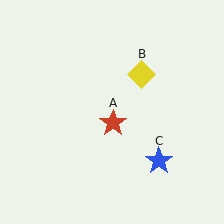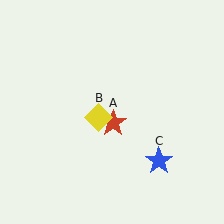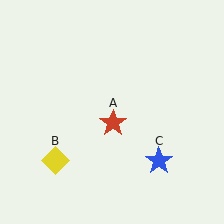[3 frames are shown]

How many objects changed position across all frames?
1 object changed position: yellow diamond (object B).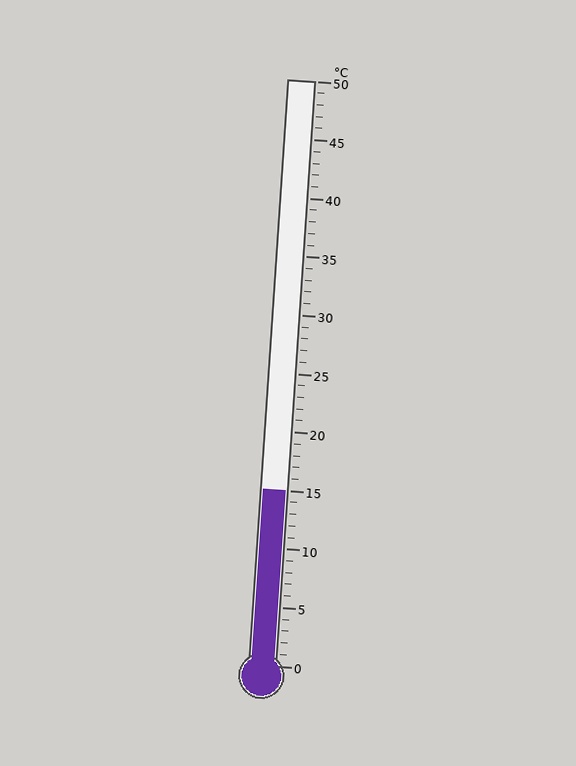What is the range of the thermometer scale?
The thermometer scale ranges from 0°C to 50°C.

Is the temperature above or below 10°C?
The temperature is above 10°C.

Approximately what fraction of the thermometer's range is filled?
The thermometer is filled to approximately 30% of its range.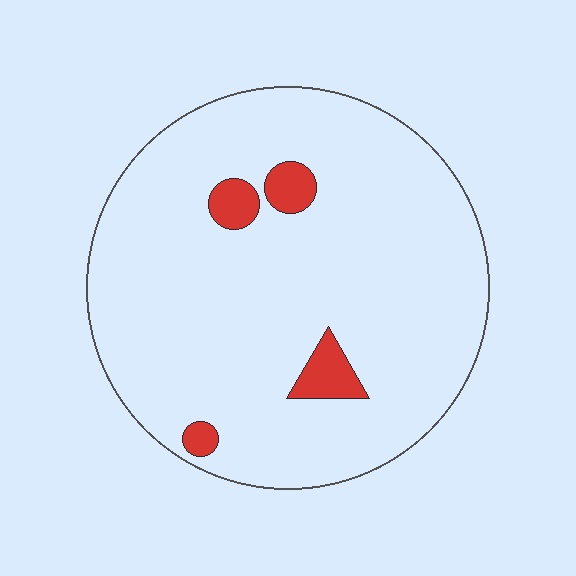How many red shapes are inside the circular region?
4.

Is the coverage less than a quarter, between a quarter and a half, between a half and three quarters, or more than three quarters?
Less than a quarter.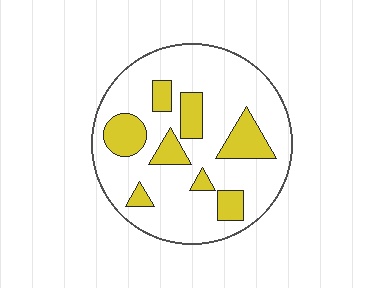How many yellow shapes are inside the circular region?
8.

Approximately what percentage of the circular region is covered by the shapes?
Approximately 25%.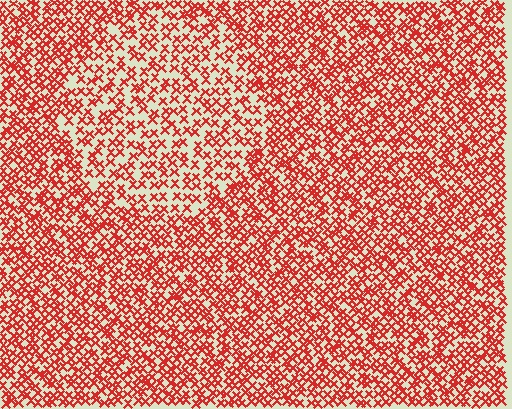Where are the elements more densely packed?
The elements are more densely packed outside the circle boundary.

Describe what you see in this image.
The image contains small red elements arranged at two different densities. A circle-shaped region is visible where the elements are less densely packed than the surrounding area.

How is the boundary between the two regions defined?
The boundary is defined by a change in element density (approximately 1.6x ratio). All elements are the same color, size, and shape.